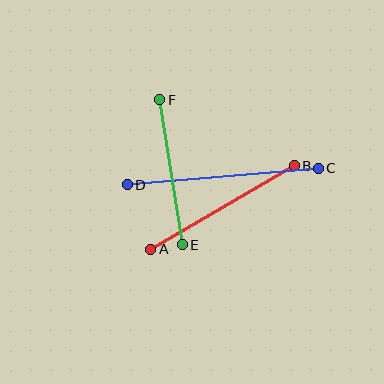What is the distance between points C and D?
The distance is approximately 192 pixels.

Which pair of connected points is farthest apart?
Points C and D are farthest apart.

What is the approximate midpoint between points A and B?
The midpoint is at approximately (223, 208) pixels.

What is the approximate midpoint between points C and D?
The midpoint is at approximately (223, 176) pixels.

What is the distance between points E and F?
The distance is approximately 147 pixels.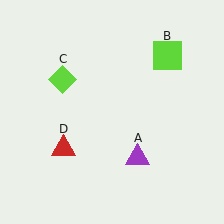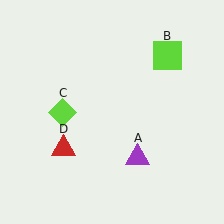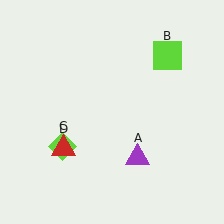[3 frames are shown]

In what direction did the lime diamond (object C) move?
The lime diamond (object C) moved down.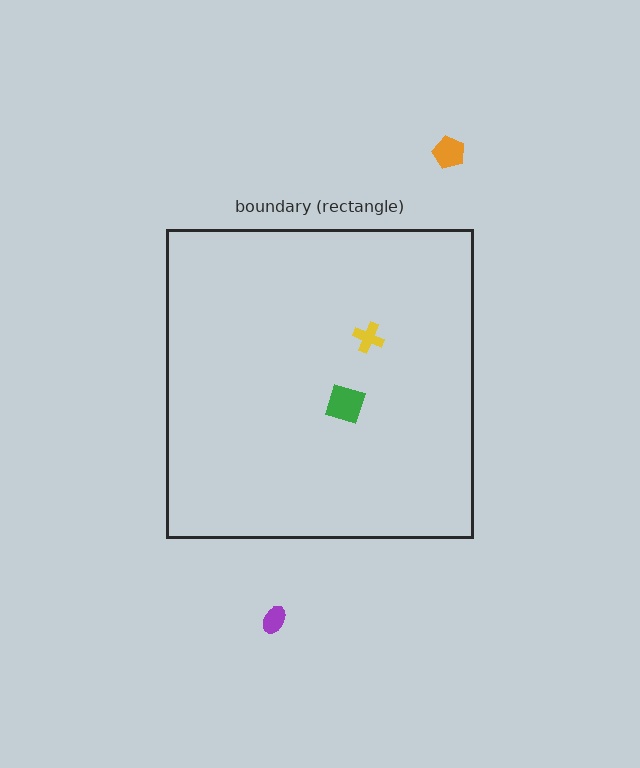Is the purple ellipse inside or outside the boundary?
Outside.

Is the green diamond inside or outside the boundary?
Inside.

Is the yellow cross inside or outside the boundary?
Inside.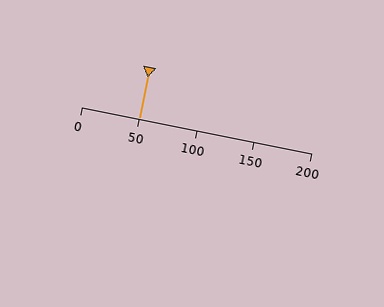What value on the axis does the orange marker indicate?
The marker indicates approximately 50.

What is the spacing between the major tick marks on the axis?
The major ticks are spaced 50 apart.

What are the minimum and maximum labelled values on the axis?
The axis runs from 0 to 200.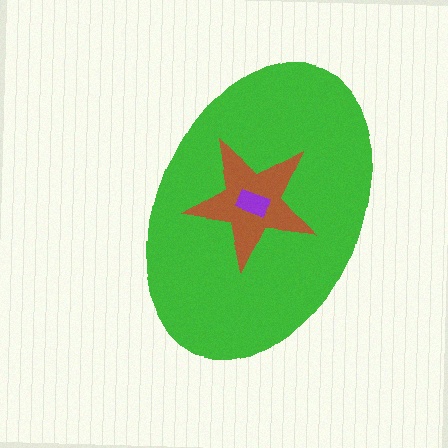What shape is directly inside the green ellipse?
The brown star.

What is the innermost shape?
The purple rectangle.